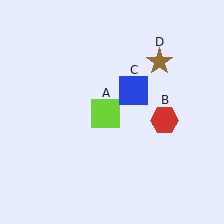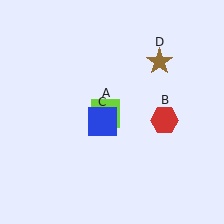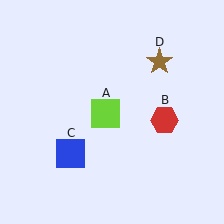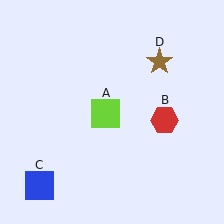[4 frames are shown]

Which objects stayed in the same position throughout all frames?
Lime square (object A) and red hexagon (object B) and brown star (object D) remained stationary.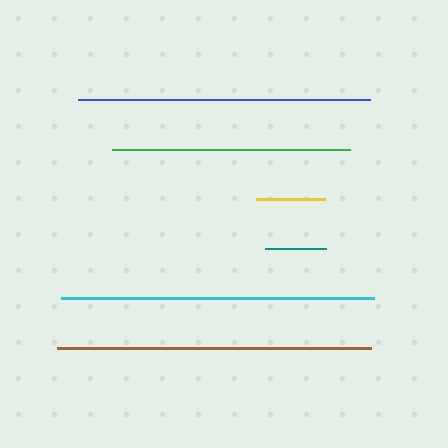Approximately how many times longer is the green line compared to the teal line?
The green line is approximately 3.9 times the length of the teal line.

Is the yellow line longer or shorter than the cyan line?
The cyan line is longer than the yellow line.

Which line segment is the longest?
The brown line is the longest at approximately 314 pixels.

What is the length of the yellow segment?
The yellow segment is approximately 69 pixels long.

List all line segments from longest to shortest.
From longest to shortest: brown, cyan, blue, green, yellow, teal.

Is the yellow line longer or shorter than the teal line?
The yellow line is longer than the teal line.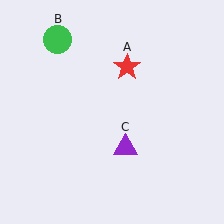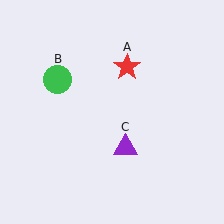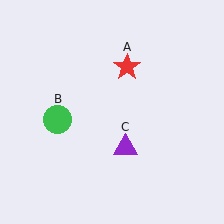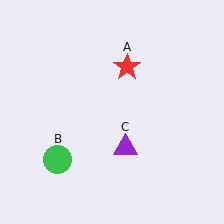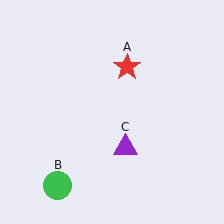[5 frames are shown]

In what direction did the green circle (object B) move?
The green circle (object B) moved down.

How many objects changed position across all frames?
1 object changed position: green circle (object B).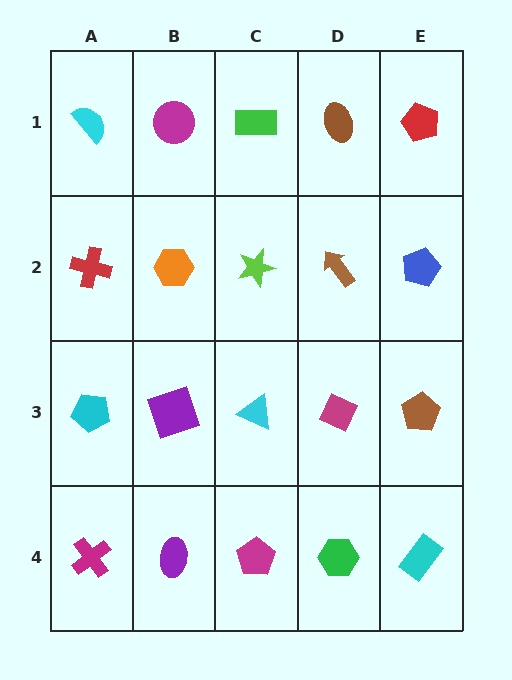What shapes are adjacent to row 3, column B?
An orange hexagon (row 2, column B), a purple ellipse (row 4, column B), a cyan pentagon (row 3, column A), a cyan triangle (row 3, column C).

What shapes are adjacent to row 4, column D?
A magenta diamond (row 3, column D), a magenta pentagon (row 4, column C), a cyan rectangle (row 4, column E).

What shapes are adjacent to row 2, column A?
A cyan semicircle (row 1, column A), a cyan pentagon (row 3, column A), an orange hexagon (row 2, column B).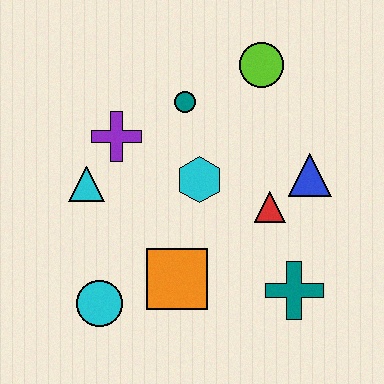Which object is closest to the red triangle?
The blue triangle is closest to the red triangle.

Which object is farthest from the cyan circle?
The lime circle is farthest from the cyan circle.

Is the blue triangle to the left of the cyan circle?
No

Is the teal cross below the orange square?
Yes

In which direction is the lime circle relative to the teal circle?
The lime circle is to the right of the teal circle.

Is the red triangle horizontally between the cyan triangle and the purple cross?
No